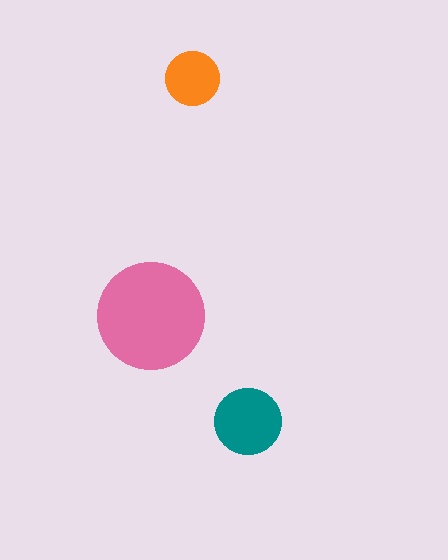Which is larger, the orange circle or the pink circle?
The pink one.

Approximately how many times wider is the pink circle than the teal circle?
About 1.5 times wider.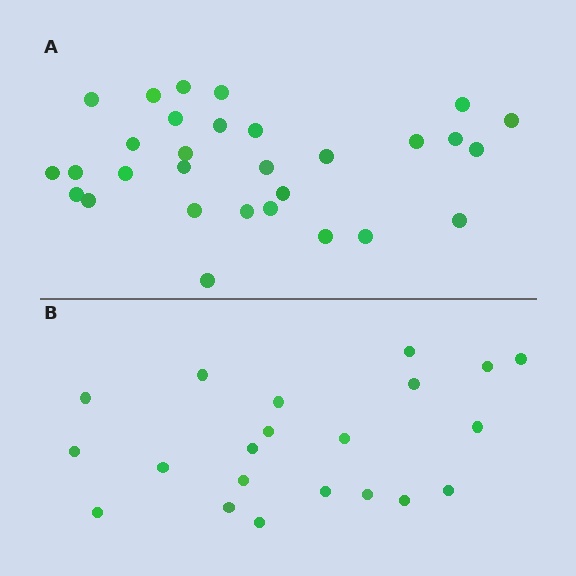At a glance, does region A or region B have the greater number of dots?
Region A (the top region) has more dots.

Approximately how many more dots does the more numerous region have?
Region A has roughly 8 or so more dots than region B.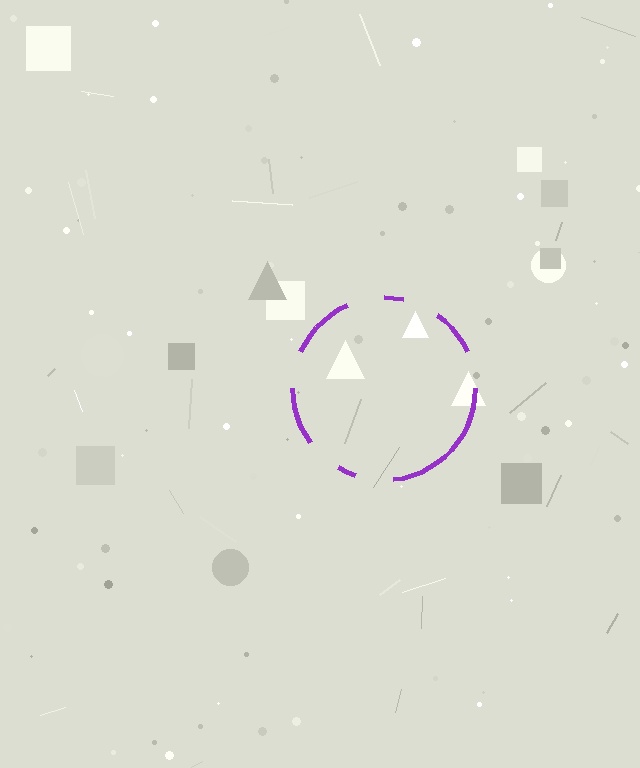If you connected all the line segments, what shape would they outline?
They would outline a circle.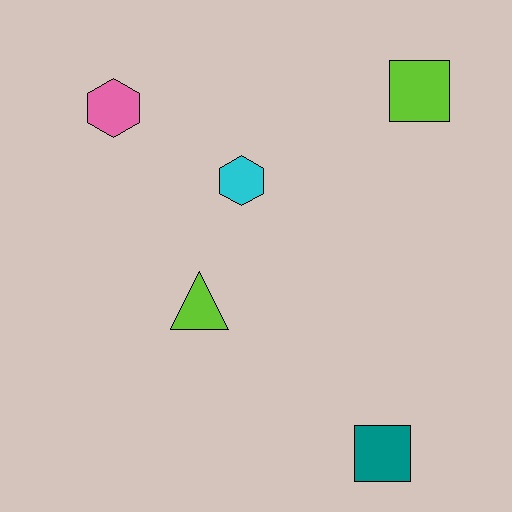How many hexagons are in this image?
There are 2 hexagons.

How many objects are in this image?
There are 5 objects.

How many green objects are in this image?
There are no green objects.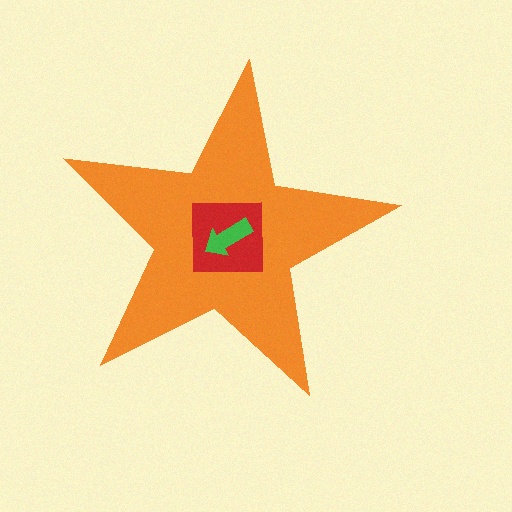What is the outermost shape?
The orange star.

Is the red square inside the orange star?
Yes.